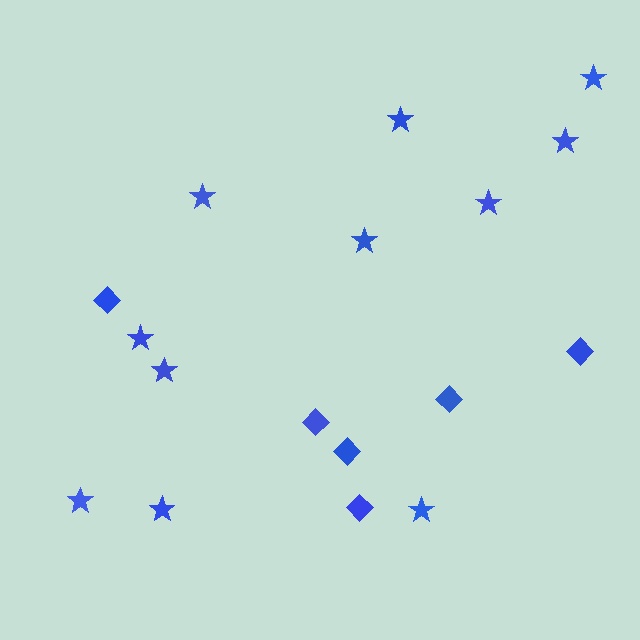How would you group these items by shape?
There are 2 groups: one group of stars (11) and one group of diamonds (6).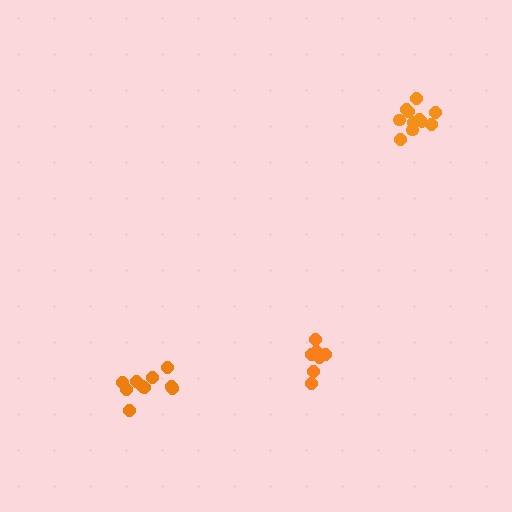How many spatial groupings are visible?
There are 3 spatial groupings.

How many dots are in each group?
Group 1: 7 dots, Group 2: 11 dots, Group 3: 10 dots (28 total).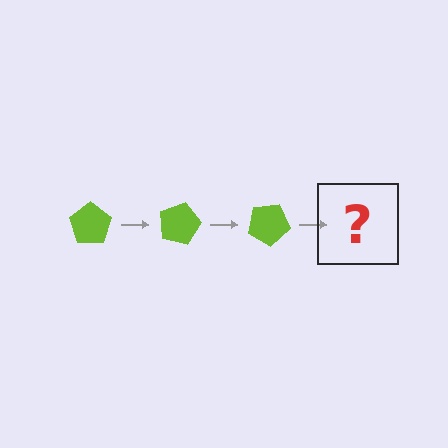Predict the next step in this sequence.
The next step is a lime pentagon rotated 45 degrees.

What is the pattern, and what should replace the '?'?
The pattern is that the pentagon rotates 15 degrees each step. The '?' should be a lime pentagon rotated 45 degrees.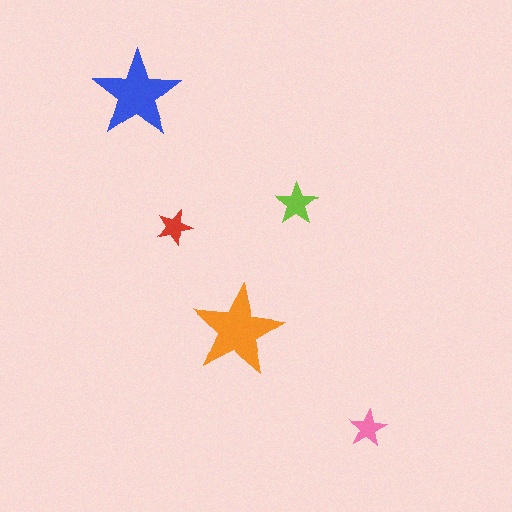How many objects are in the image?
There are 5 objects in the image.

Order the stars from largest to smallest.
the orange one, the blue one, the lime one, the pink one, the red one.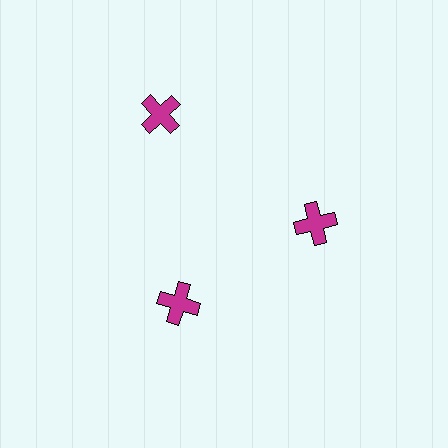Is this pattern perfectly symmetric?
No. The 3 magenta crosses are arranged in a ring, but one element near the 11 o'clock position is pushed outward from the center, breaking the 3-fold rotational symmetry.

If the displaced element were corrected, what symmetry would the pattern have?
It would have 3-fold rotational symmetry — the pattern would map onto itself every 120 degrees.